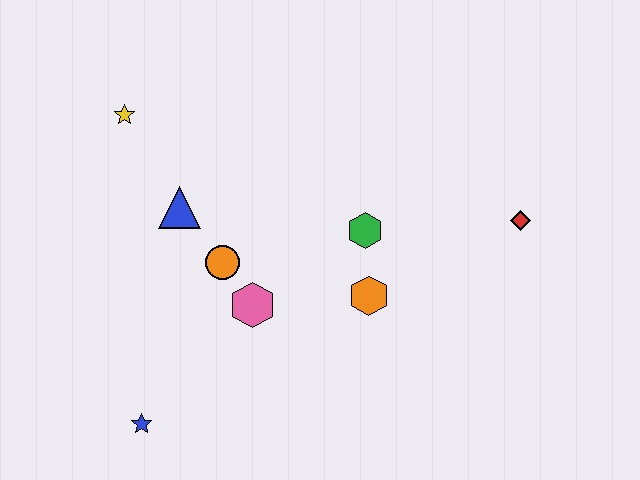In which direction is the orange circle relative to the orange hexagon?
The orange circle is to the left of the orange hexagon.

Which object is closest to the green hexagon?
The orange hexagon is closest to the green hexagon.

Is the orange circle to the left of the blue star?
No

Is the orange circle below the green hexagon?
Yes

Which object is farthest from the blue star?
The red diamond is farthest from the blue star.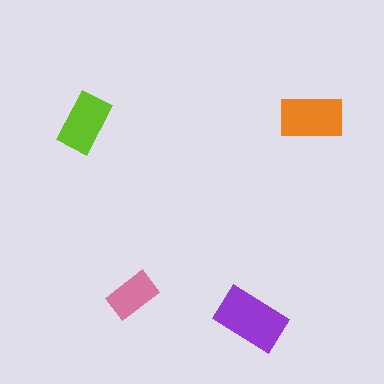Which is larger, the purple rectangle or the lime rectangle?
The purple one.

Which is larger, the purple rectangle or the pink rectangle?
The purple one.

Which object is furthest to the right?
The orange rectangle is rightmost.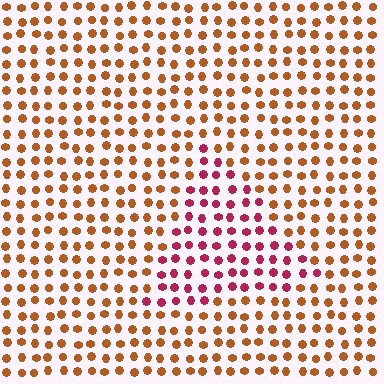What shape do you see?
I see a triangle.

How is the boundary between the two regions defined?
The boundary is defined purely by a slight shift in hue (about 46 degrees). Spacing, size, and orientation are identical on both sides.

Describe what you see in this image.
The image is filled with small brown elements in a uniform arrangement. A triangle-shaped region is visible where the elements are tinted to a slightly different hue, forming a subtle color boundary.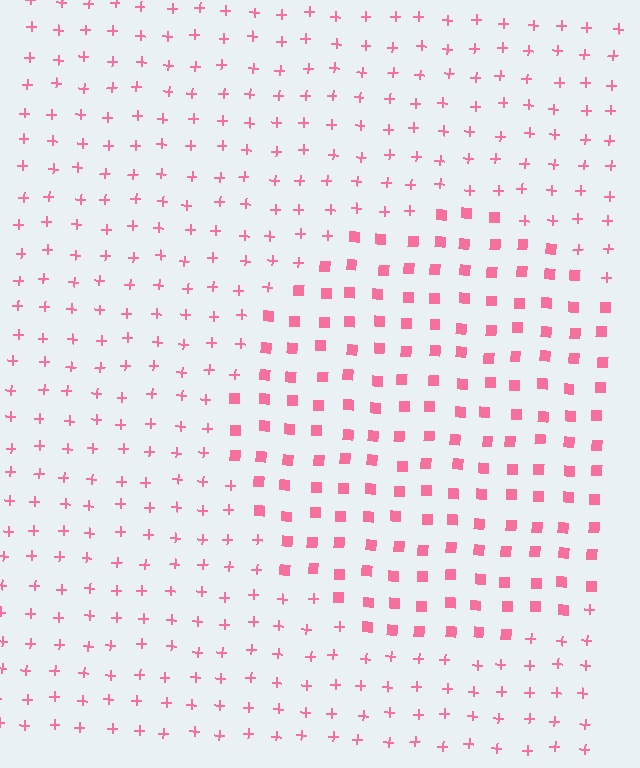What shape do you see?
I see a circle.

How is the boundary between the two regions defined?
The boundary is defined by a change in element shape: squares inside vs. plus signs outside. All elements share the same color and spacing.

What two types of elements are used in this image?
The image uses squares inside the circle region and plus signs outside it.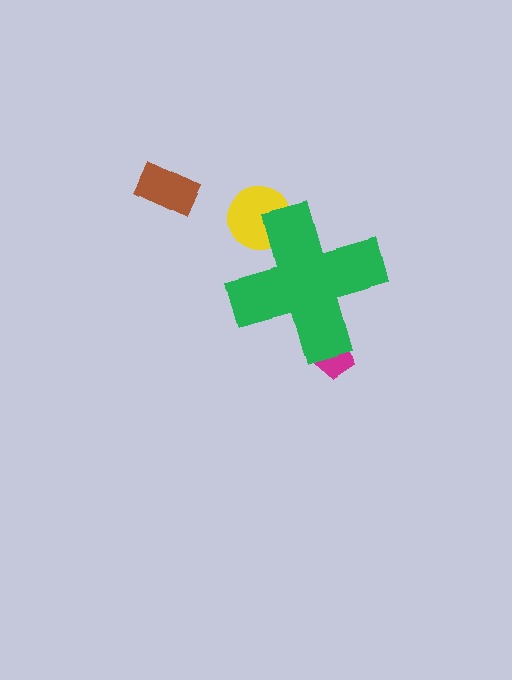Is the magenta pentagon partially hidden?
Yes, the magenta pentagon is partially hidden behind the green cross.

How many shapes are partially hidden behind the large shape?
2 shapes are partially hidden.